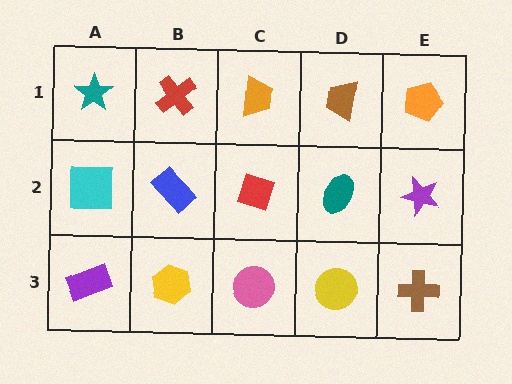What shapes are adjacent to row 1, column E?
A purple star (row 2, column E), a brown trapezoid (row 1, column D).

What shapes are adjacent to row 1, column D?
A teal ellipse (row 2, column D), an orange trapezoid (row 1, column C), an orange pentagon (row 1, column E).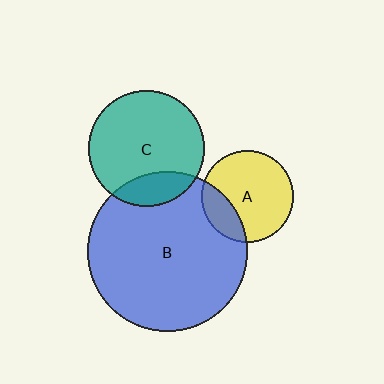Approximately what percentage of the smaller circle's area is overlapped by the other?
Approximately 20%.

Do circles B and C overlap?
Yes.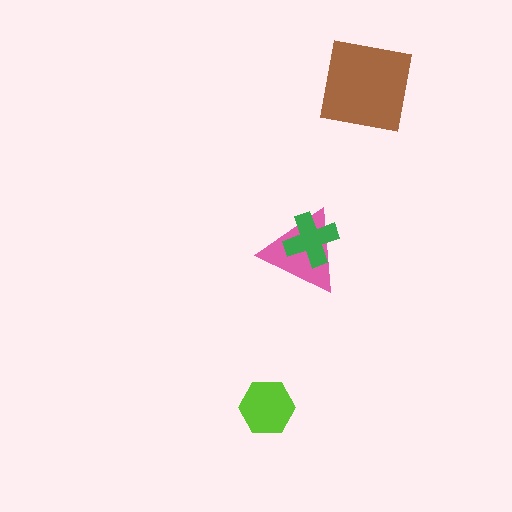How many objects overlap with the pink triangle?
1 object overlaps with the pink triangle.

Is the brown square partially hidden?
No, no other shape covers it.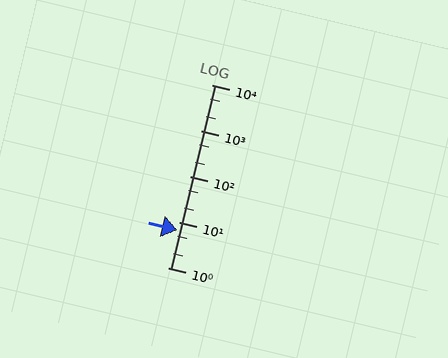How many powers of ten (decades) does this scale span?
The scale spans 4 decades, from 1 to 10000.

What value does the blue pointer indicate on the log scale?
The pointer indicates approximately 6.7.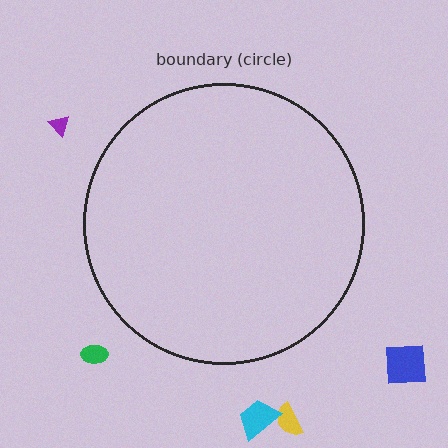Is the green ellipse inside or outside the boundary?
Outside.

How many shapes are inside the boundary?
0 inside, 5 outside.